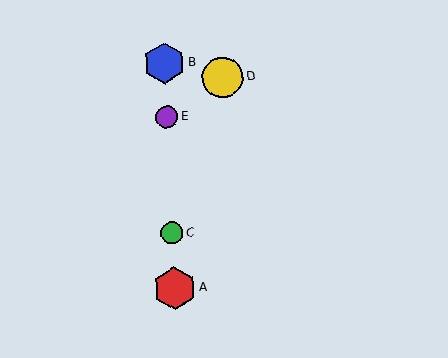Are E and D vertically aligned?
No, E is at x≈167 and D is at x≈223.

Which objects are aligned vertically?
Objects A, B, C, E are aligned vertically.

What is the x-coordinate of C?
Object C is at x≈172.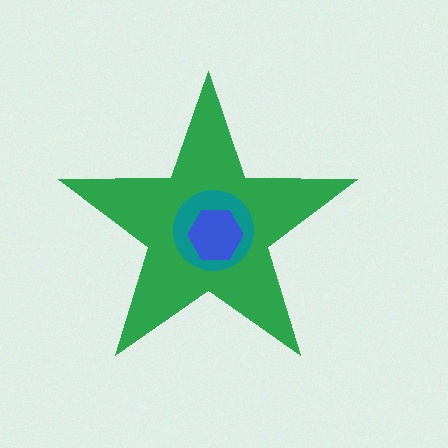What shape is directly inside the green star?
The teal circle.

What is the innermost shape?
The blue hexagon.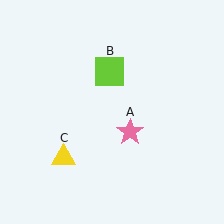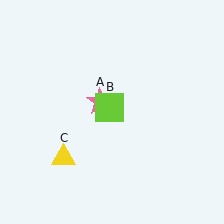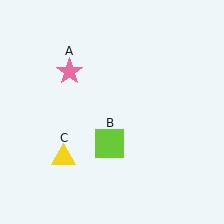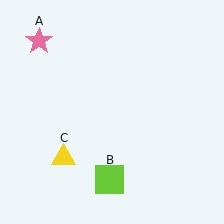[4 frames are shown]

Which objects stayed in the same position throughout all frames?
Yellow triangle (object C) remained stationary.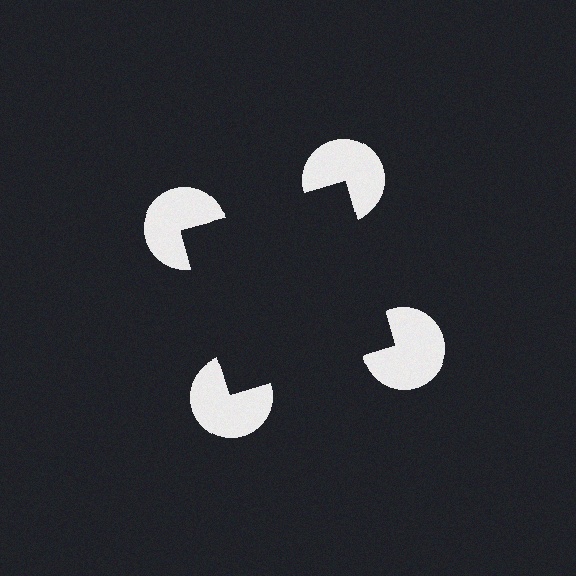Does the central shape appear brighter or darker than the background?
It typically appears slightly darker than the background, even though no actual brightness change is drawn.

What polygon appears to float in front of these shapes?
An illusory square — its edges are inferred from the aligned wedge cuts in the pac-man discs, not physically drawn.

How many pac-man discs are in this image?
There are 4 — one at each vertex of the illusory square.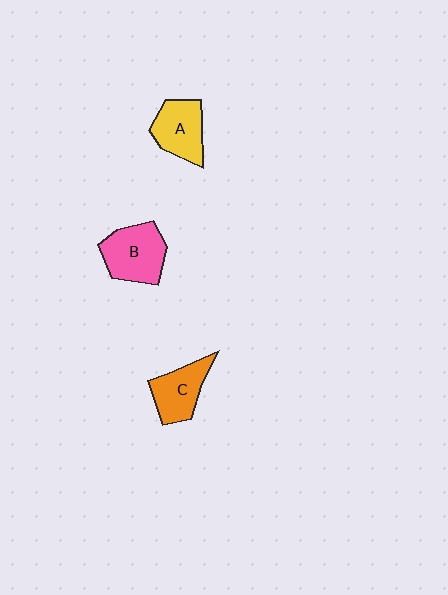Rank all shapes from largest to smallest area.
From largest to smallest: B (pink), A (yellow), C (orange).